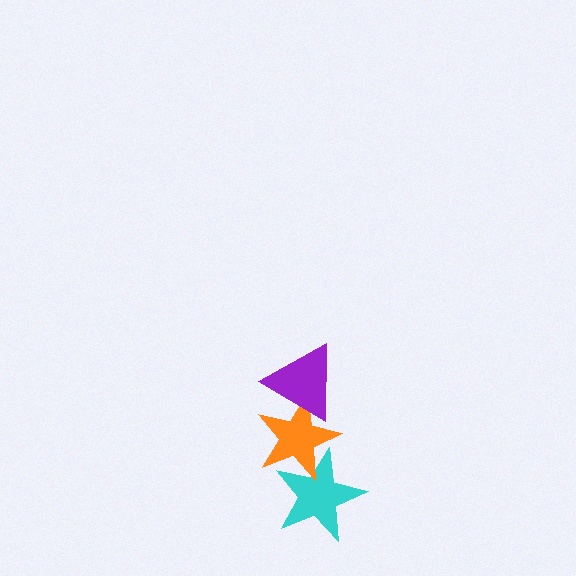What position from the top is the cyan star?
The cyan star is 3rd from the top.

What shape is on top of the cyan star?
The orange star is on top of the cyan star.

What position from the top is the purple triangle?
The purple triangle is 1st from the top.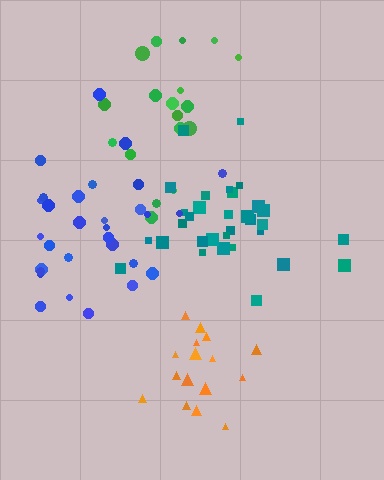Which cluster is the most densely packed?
Teal.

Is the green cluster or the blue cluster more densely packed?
Blue.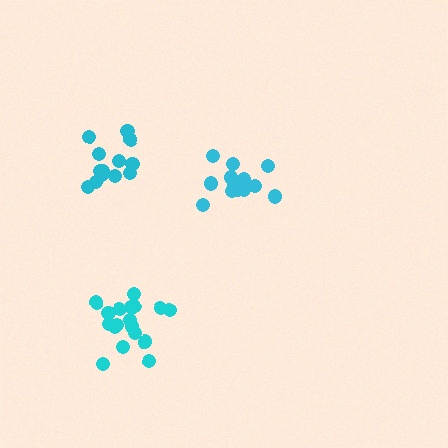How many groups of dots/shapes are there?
There are 3 groups.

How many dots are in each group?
Group 1: 13 dots, Group 2: 13 dots, Group 3: 18 dots (44 total).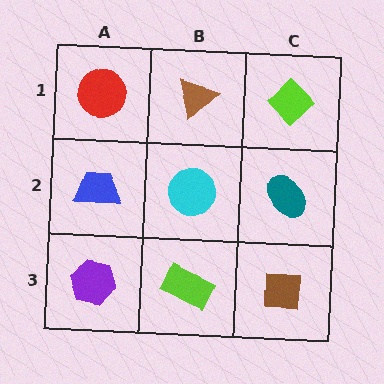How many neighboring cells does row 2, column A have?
3.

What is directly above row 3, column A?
A blue trapezoid.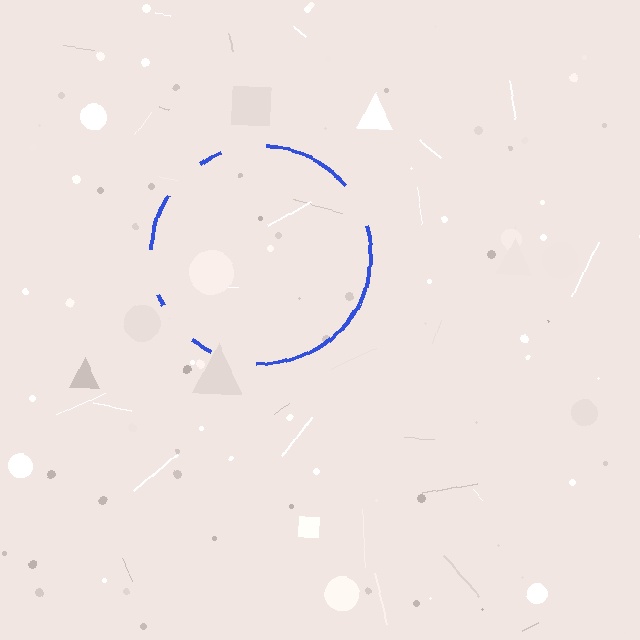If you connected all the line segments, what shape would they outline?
They would outline a circle.